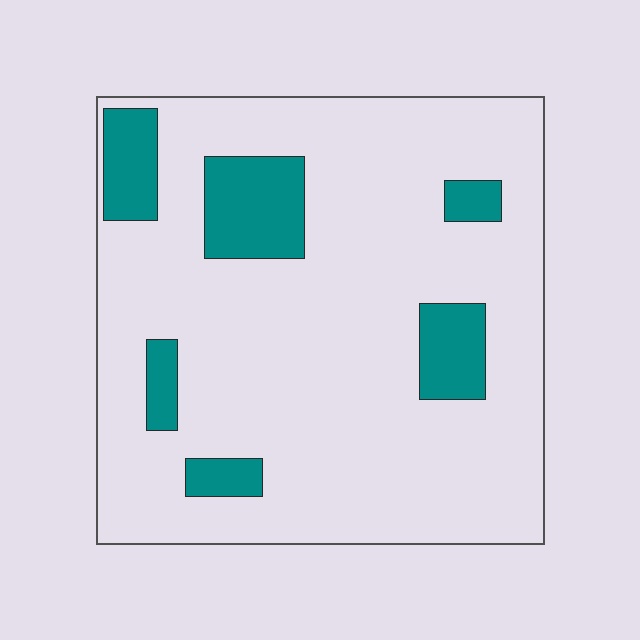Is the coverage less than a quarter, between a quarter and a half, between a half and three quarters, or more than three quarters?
Less than a quarter.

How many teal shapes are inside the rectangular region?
6.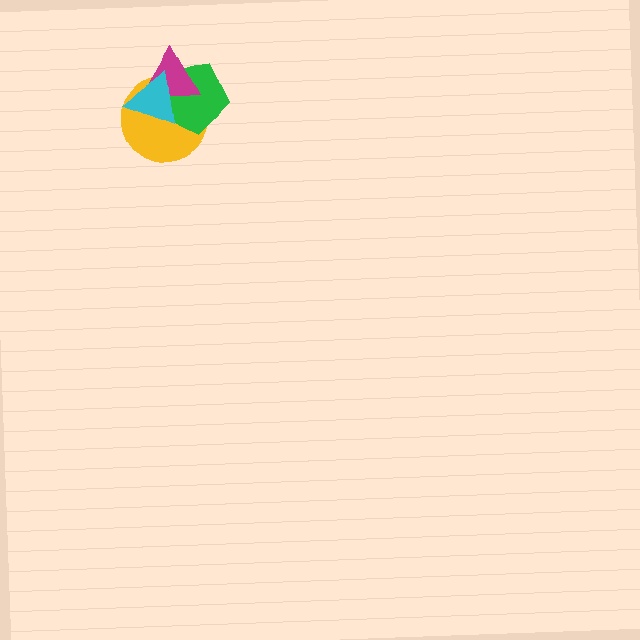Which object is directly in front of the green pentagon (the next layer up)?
The magenta triangle is directly in front of the green pentagon.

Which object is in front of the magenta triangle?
The cyan triangle is in front of the magenta triangle.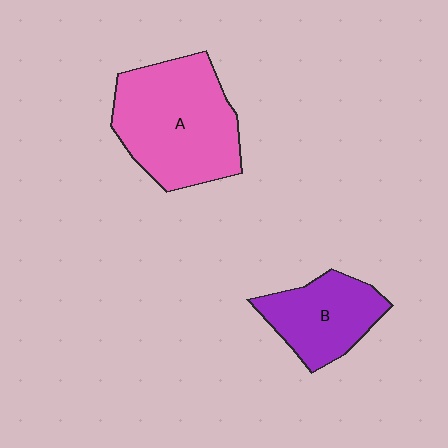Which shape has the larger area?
Shape A (pink).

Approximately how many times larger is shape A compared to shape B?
Approximately 1.7 times.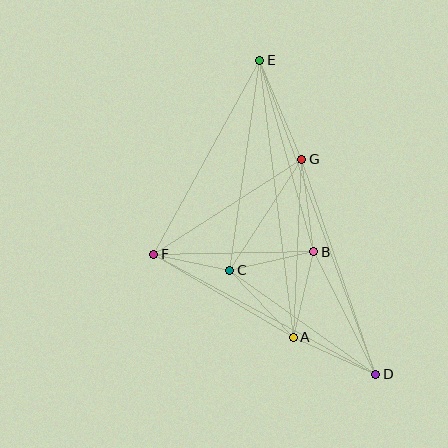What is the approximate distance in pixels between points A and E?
The distance between A and E is approximately 279 pixels.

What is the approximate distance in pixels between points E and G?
The distance between E and G is approximately 107 pixels.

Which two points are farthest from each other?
Points D and E are farthest from each other.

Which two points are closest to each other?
Points C and F are closest to each other.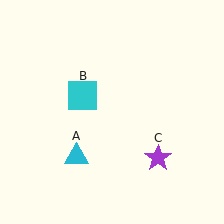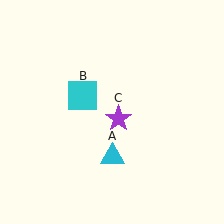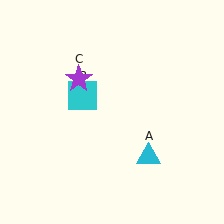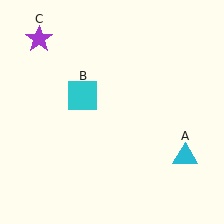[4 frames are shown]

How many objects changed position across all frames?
2 objects changed position: cyan triangle (object A), purple star (object C).